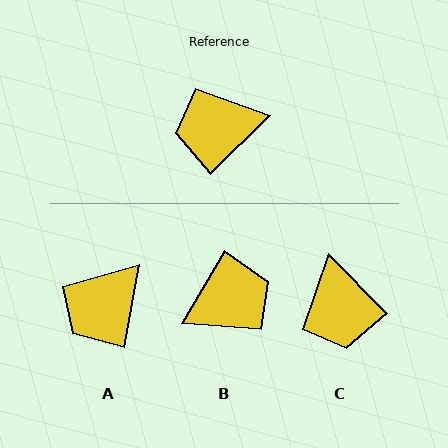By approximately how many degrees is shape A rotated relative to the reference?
Approximately 35 degrees counter-clockwise.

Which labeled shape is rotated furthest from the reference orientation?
B, about 165 degrees away.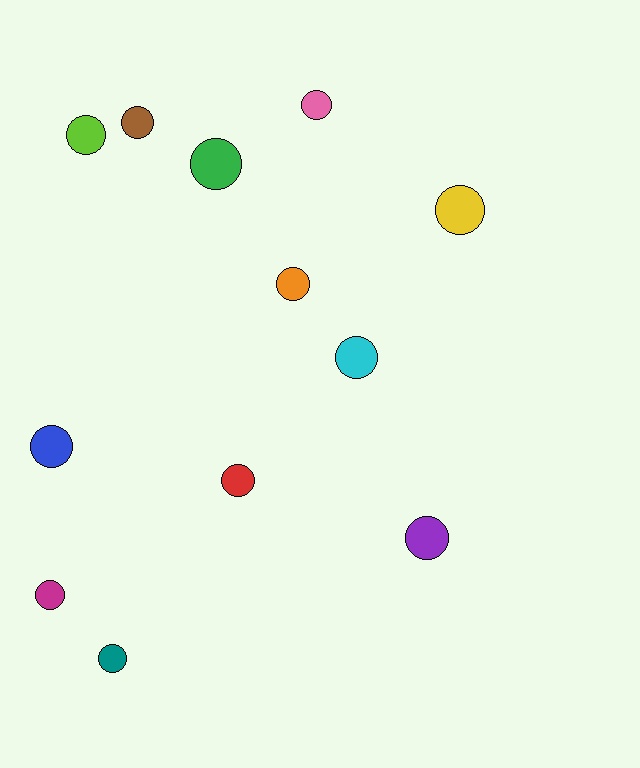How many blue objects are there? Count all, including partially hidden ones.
There is 1 blue object.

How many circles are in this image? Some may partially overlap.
There are 12 circles.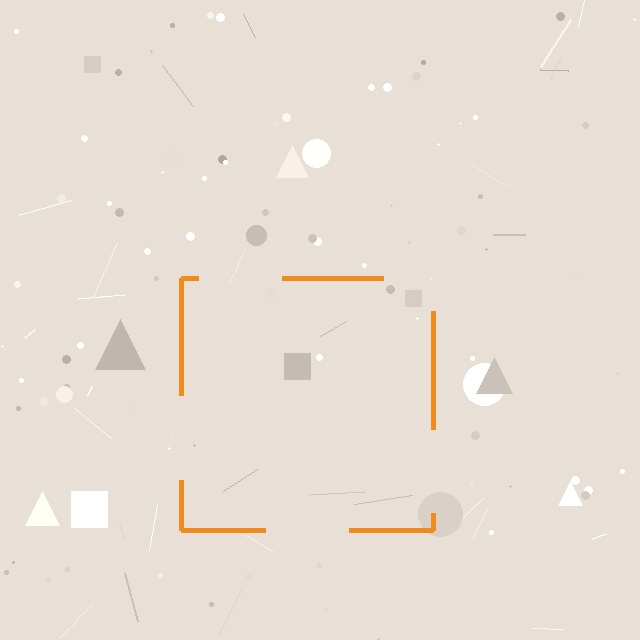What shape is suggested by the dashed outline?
The dashed outline suggests a square.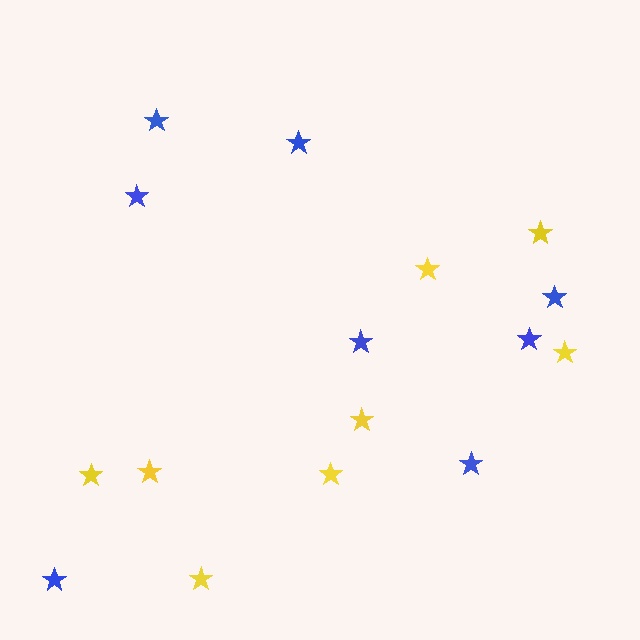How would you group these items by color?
There are 2 groups: one group of yellow stars (8) and one group of blue stars (8).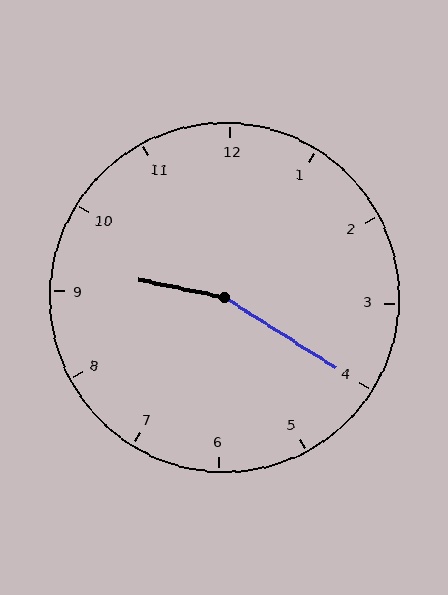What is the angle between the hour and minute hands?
Approximately 160 degrees.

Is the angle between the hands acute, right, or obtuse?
It is obtuse.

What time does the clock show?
9:20.